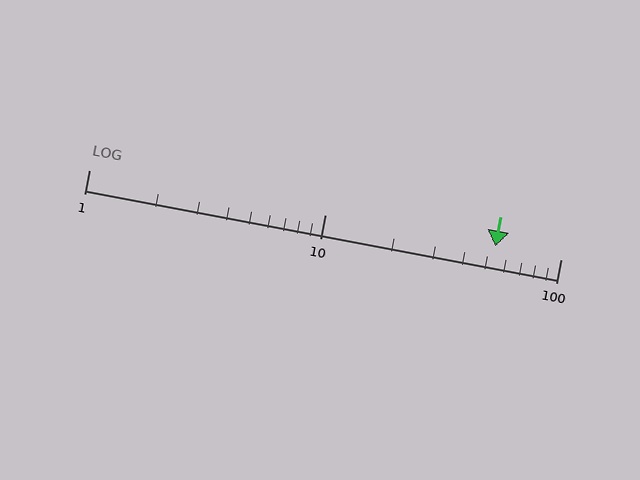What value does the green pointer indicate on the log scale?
The pointer indicates approximately 53.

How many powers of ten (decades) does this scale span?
The scale spans 2 decades, from 1 to 100.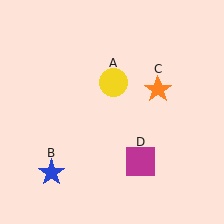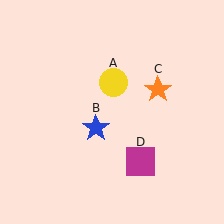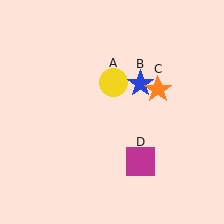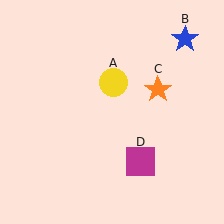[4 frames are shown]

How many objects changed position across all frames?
1 object changed position: blue star (object B).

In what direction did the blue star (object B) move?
The blue star (object B) moved up and to the right.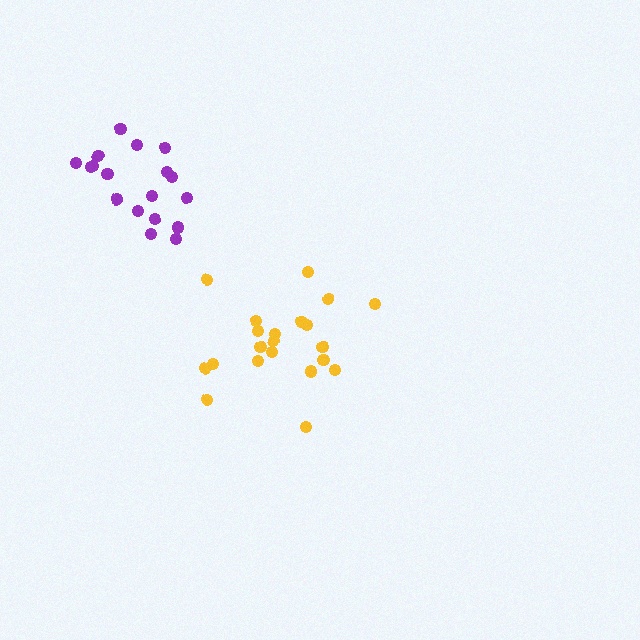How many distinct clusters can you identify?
There are 2 distinct clusters.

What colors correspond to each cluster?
The clusters are colored: purple, yellow.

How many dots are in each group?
Group 1: 18 dots, Group 2: 21 dots (39 total).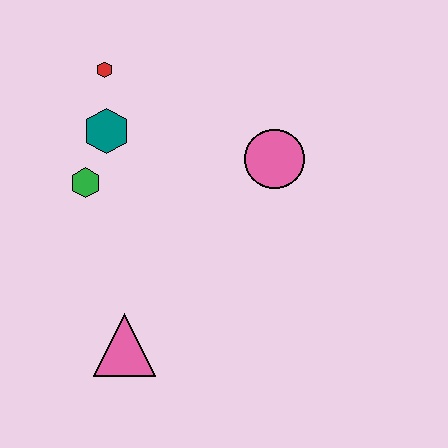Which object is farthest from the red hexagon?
The pink triangle is farthest from the red hexagon.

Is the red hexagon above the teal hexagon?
Yes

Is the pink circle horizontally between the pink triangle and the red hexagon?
No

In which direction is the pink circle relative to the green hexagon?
The pink circle is to the right of the green hexagon.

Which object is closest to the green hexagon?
The teal hexagon is closest to the green hexagon.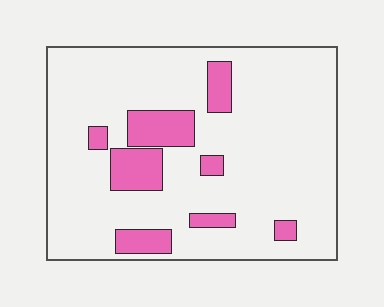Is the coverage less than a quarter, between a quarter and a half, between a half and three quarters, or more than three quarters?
Less than a quarter.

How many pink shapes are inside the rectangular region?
8.